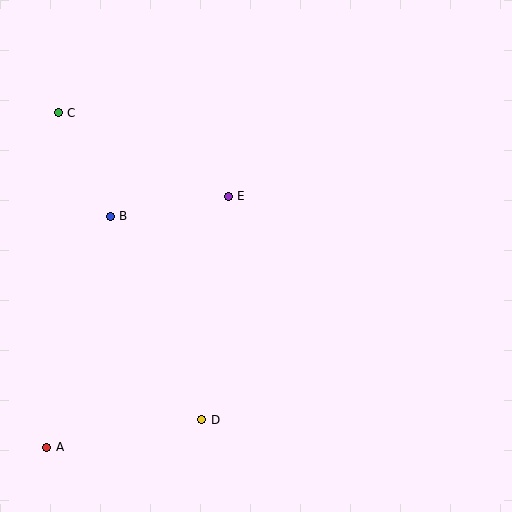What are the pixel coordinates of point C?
Point C is at (58, 113).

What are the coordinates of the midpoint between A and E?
The midpoint between A and E is at (137, 322).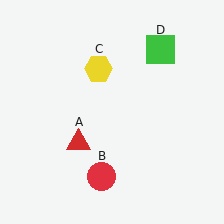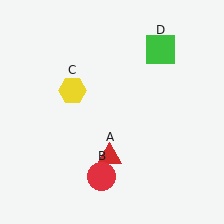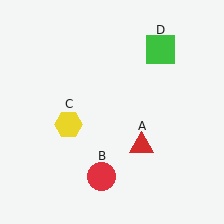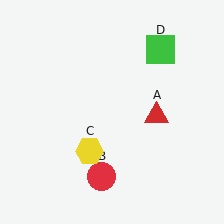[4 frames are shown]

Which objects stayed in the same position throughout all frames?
Red circle (object B) and green square (object D) remained stationary.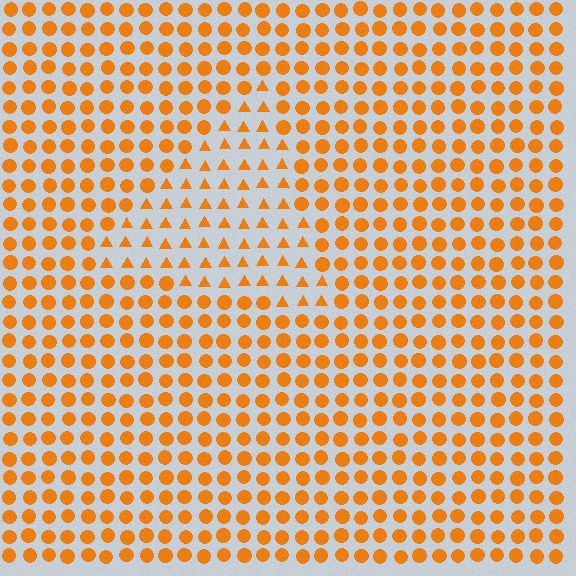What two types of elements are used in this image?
The image uses triangles inside the triangle region and circles outside it.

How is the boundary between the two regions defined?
The boundary is defined by a change in element shape: triangles inside vs. circles outside. All elements share the same color and spacing.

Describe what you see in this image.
The image is filled with small orange elements arranged in a uniform grid. A triangle-shaped region contains triangles, while the surrounding area contains circles. The boundary is defined purely by the change in element shape.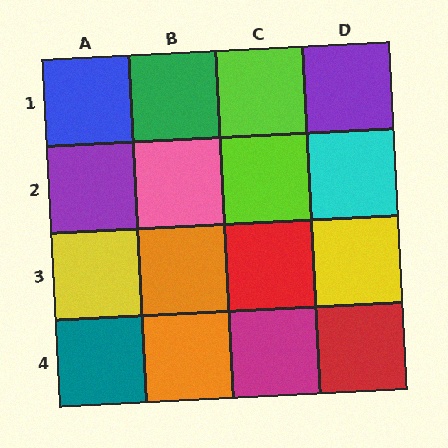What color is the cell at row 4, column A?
Teal.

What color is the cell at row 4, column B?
Orange.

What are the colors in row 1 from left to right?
Blue, green, lime, purple.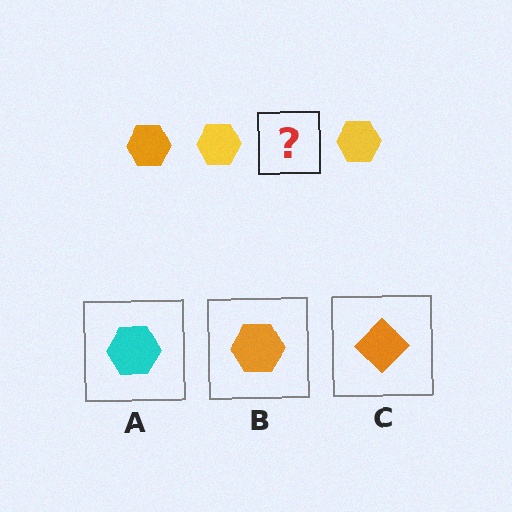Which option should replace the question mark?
Option B.